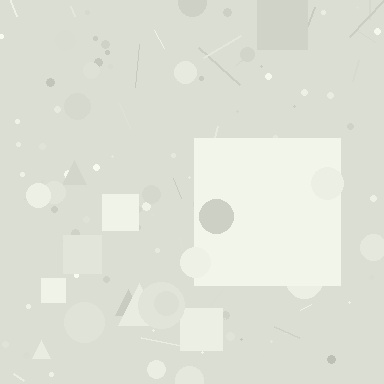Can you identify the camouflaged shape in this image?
The camouflaged shape is a square.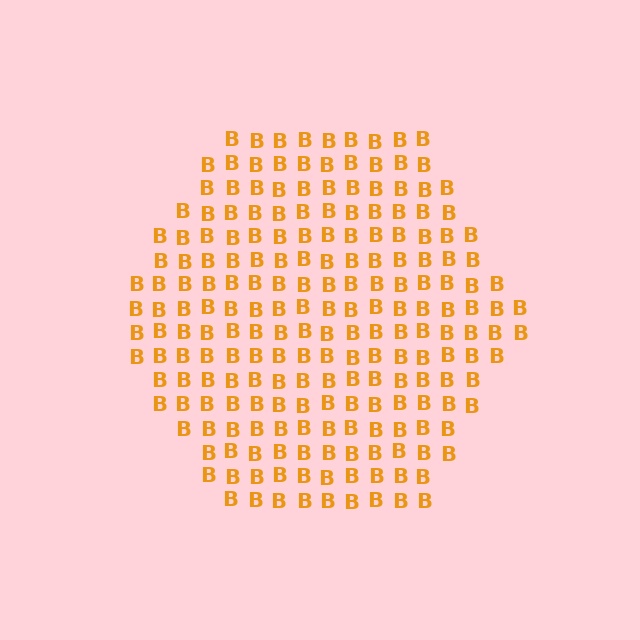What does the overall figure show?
The overall figure shows a hexagon.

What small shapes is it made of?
It is made of small letter B's.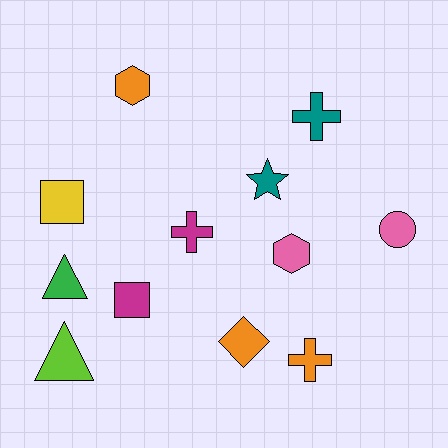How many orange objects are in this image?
There are 3 orange objects.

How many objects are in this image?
There are 12 objects.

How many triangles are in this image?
There are 2 triangles.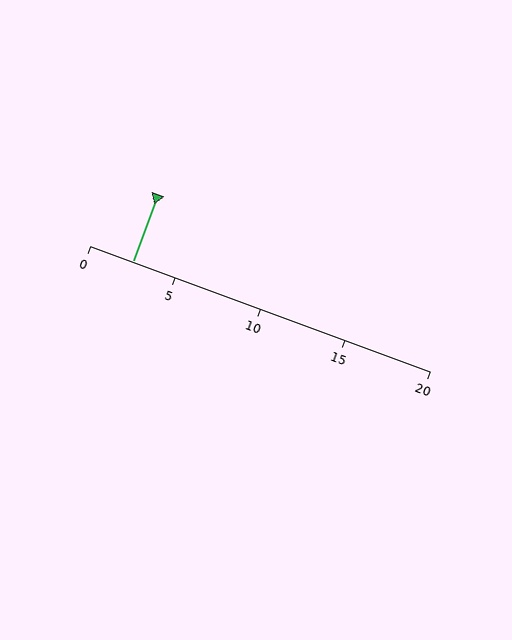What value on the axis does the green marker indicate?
The marker indicates approximately 2.5.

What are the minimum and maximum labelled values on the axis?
The axis runs from 0 to 20.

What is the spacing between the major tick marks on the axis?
The major ticks are spaced 5 apart.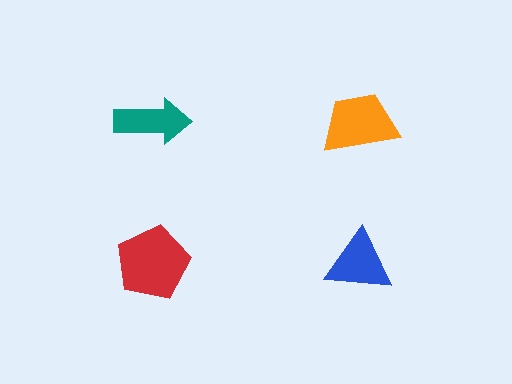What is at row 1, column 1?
A teal arrow.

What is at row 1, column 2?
An orange trapezoid.